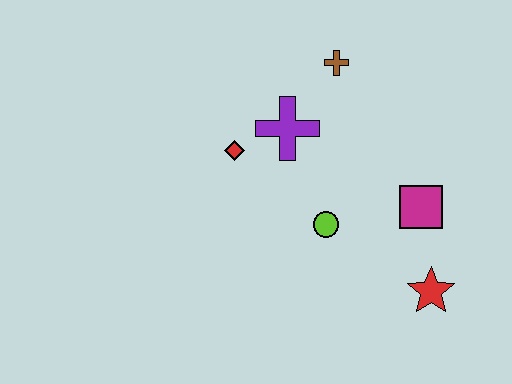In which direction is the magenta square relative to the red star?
The magenta square is above the red star.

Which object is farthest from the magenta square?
The red diamond is farthest from the magenta square.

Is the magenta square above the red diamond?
No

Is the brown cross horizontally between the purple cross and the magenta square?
Yes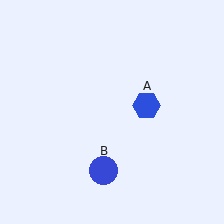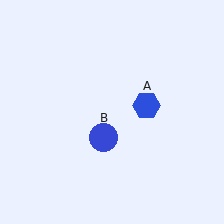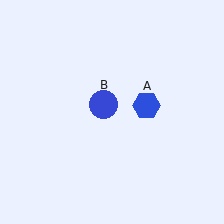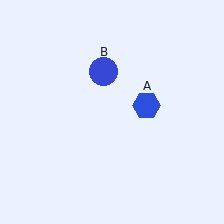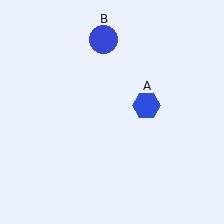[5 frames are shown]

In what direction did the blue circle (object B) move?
The blue circle (object B) moved up.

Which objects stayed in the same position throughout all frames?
Blue hexagon (object A) remained stationary.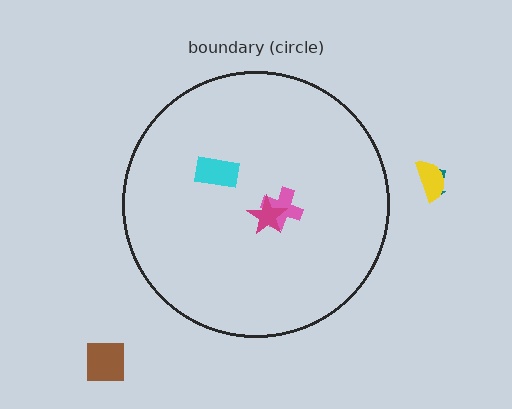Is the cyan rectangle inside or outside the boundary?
Inside.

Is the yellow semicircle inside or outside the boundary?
Outside.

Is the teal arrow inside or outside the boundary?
Outside.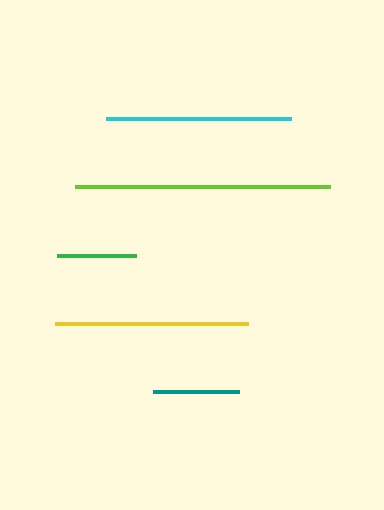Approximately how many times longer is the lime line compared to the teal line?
The lime line is approximately 3.0 times the length of the teal line.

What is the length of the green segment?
The green segment is approximately 79 pixels long.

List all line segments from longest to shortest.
From longest to shortest: lime, yellow, cyan, teal, green.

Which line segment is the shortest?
The green line is the shortest at approximately 79 pixels.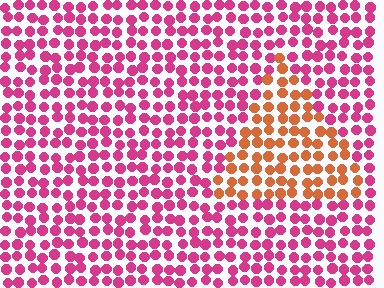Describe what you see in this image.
The image is filled with small magenta elements in a uniform arrangement. A triangle-shaped region is visible where the elements are tinted to a slightly different hue, forming a subtle color boundary.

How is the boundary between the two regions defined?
The boundary is defined purely by a slight shift in hue (about 51 degrees). Spacing, size, and orientation are identical on both sides.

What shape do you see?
I see a triangle.